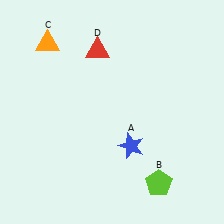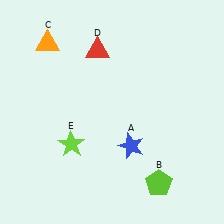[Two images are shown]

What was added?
A lime star (E) was added in Image 2.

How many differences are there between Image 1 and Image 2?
There is 1 difference between the two images.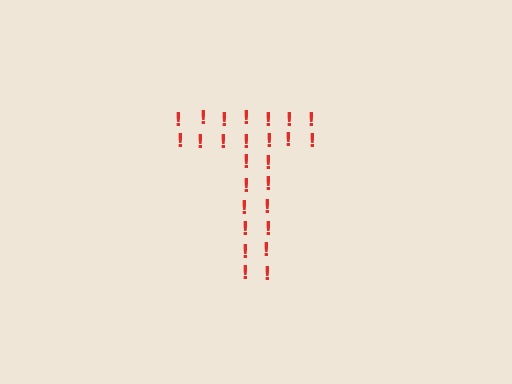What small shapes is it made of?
It is made of small exclamation marks.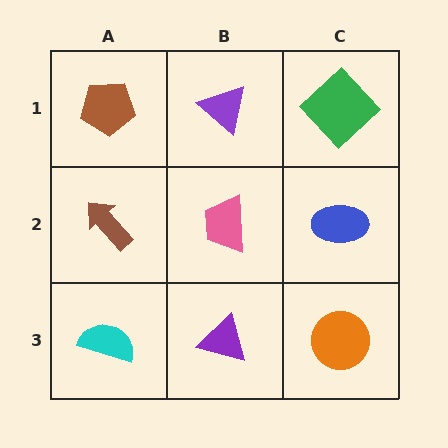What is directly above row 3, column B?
A pink trapezoid.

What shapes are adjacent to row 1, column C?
A blue ellipse (row 2, column C), a purple triangle (row 1, column B).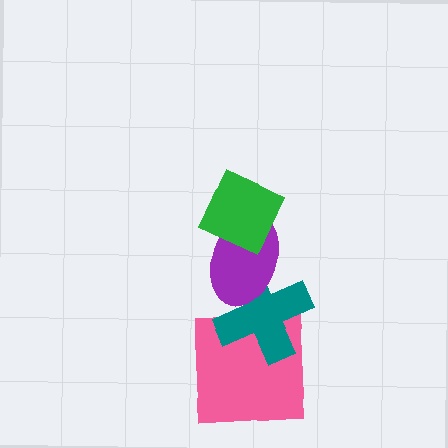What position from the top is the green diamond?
The green diamond is 1st from the top.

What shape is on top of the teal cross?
The purple ellipse is on top of the teal cross.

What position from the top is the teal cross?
The teal cross is 3rd from the top.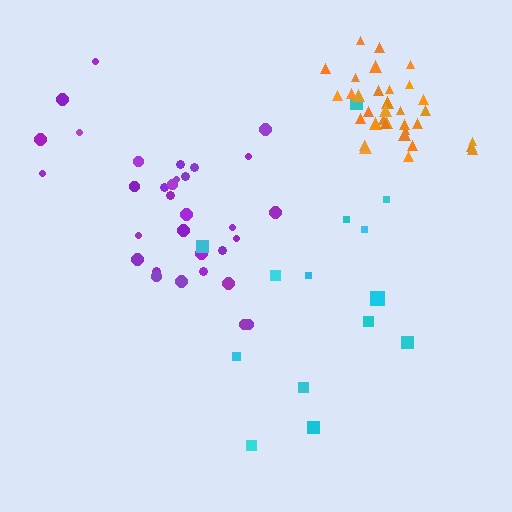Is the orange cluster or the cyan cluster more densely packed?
Orange.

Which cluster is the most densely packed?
Orange.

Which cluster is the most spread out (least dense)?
Cyan.